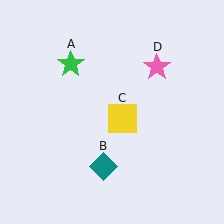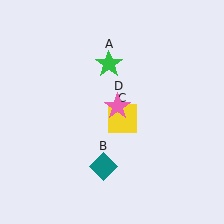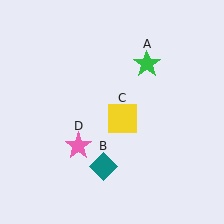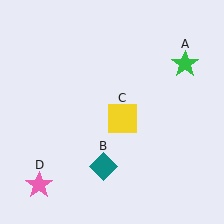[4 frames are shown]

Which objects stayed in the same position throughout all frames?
Teal diamond (object B) and yellow square (object C) remained stationary.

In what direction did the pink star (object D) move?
The pink star (object D) moved down and to the left.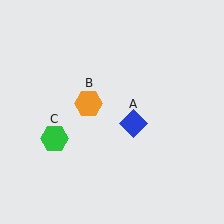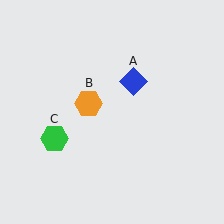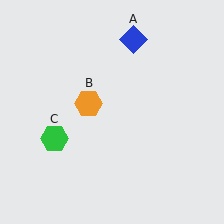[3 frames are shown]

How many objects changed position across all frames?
1 object changed position: blue diamond (object A).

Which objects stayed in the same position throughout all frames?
Orange hexagon (object B) and green hexagon (object C) remained stationary.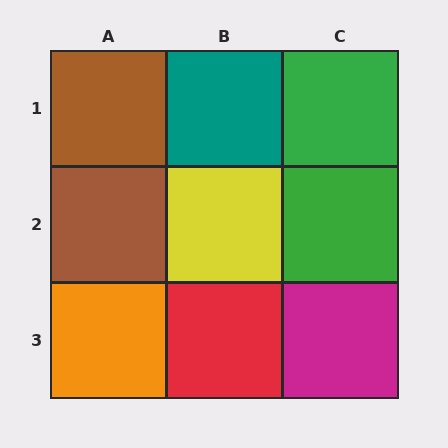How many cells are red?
1 cell is red.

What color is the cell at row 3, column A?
Orange.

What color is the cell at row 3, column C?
Magenta.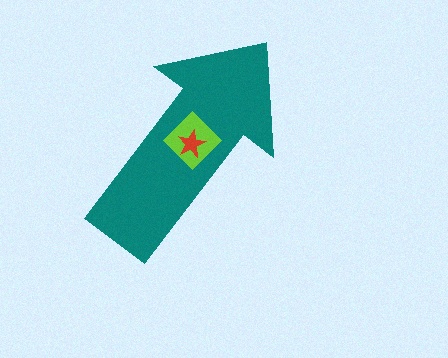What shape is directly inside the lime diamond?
The red star.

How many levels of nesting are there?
3.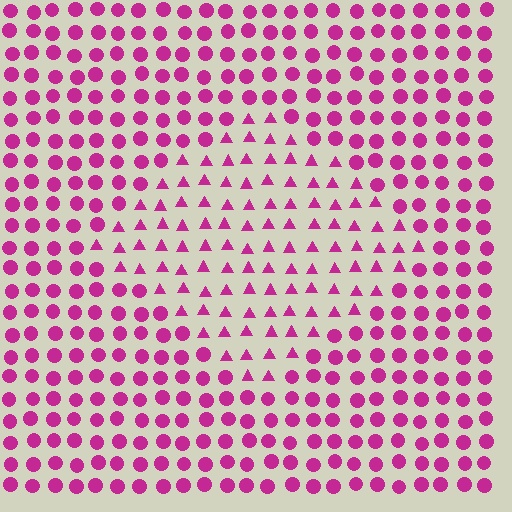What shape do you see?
I see a diamond.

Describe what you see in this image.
The image is filled with small magenta elements arranged in a uniform grid. A diamond-shaped region contains triangles, while the surrounding area contains circles. The boundary is defined purely by the change in element shape.